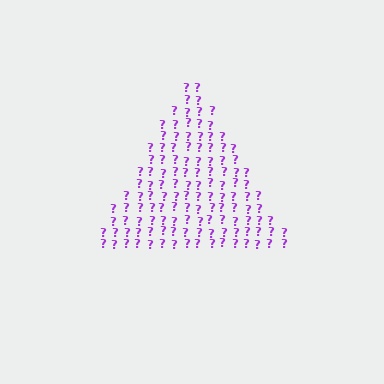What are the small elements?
The small elements are question marks.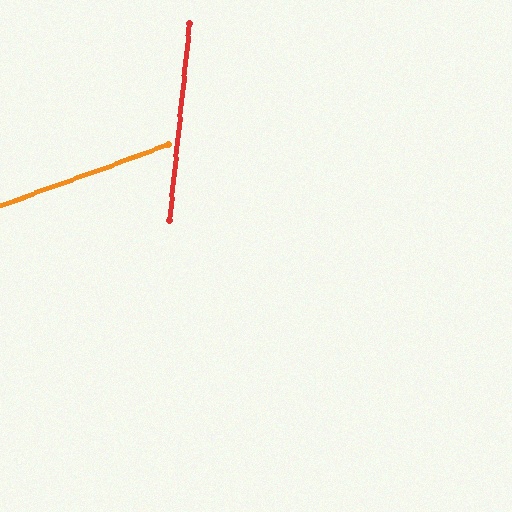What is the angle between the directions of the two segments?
Approximately 64 degrees.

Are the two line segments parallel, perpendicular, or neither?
Neither parallel nor perpendicular — they differ by about 64°.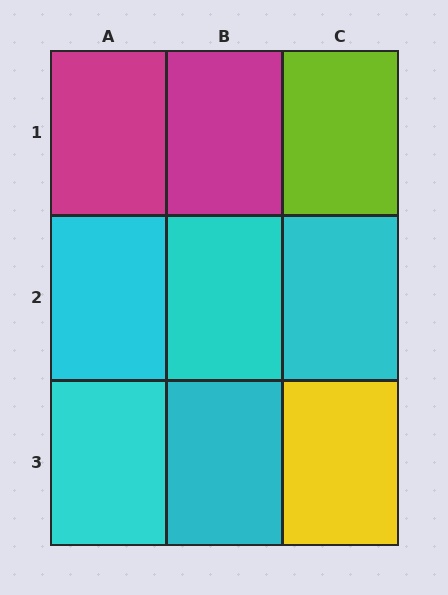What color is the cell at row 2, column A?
Cyan.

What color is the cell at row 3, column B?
Cyan.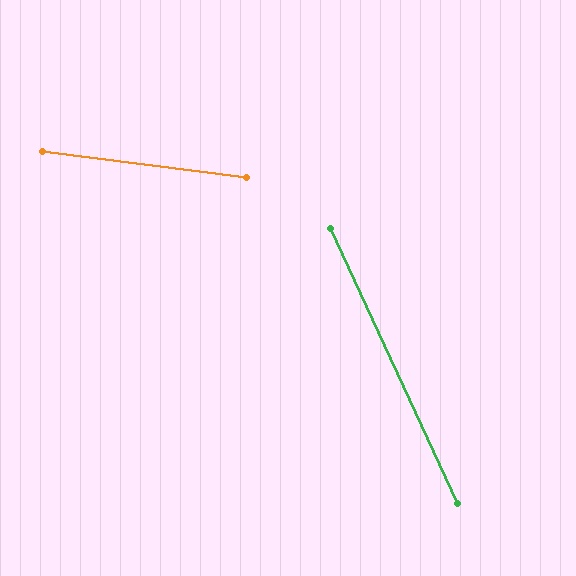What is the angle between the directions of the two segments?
Approximately 58 degrees.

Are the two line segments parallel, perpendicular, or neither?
Neither parallel nor perpendicular — they differ by about 58°.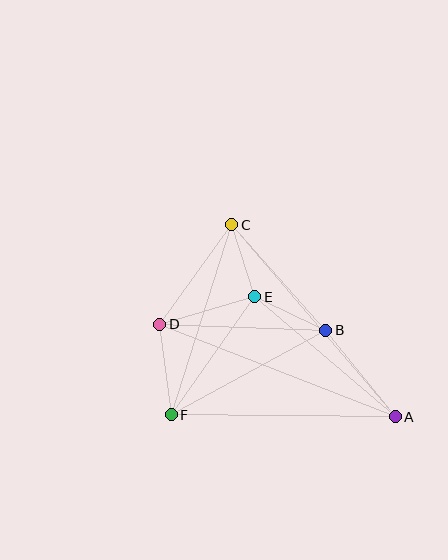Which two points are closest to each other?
Points C and E are closest to each other.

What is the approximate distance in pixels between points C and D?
The distance between C and D is approximately 123 pixels.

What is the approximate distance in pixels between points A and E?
The distance between A and E is approximately 185 pixels.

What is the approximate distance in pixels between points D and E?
The distance between D and E is approximately 99 pixels.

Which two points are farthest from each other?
Points A and D are farthest from each other.